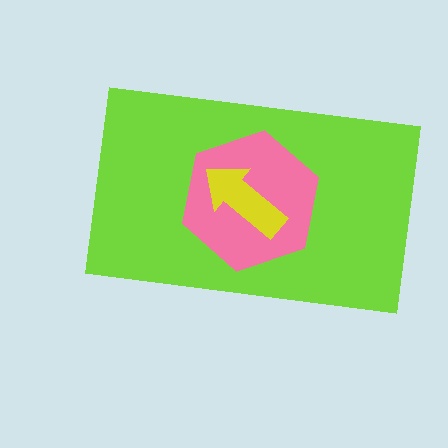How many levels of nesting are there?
3.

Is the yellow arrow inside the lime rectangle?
Yes.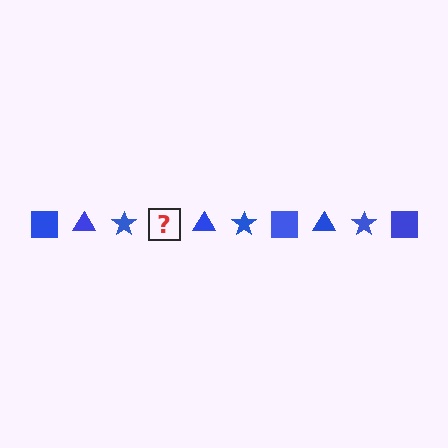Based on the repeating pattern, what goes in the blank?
The blank should be a blue square.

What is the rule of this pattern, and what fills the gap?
The rule is that the pattern cycles through square, triangle, star shapes in blue. The gap should be filled with a blue square.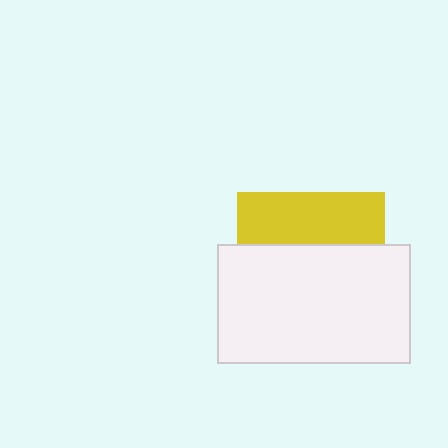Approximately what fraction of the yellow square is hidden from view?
Roughly 65% of the yellow square is hidden behind the white rectangle.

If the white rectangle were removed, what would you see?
You would see the complete yellow square.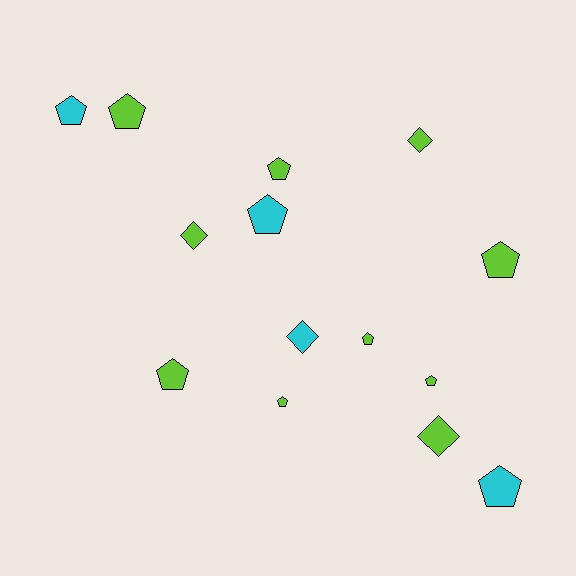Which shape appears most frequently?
Pentagon, with 10 objects.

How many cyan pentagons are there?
There are 3 cyan pentagons.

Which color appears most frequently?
Lime, with 10 objects.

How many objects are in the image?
There are 14 objects.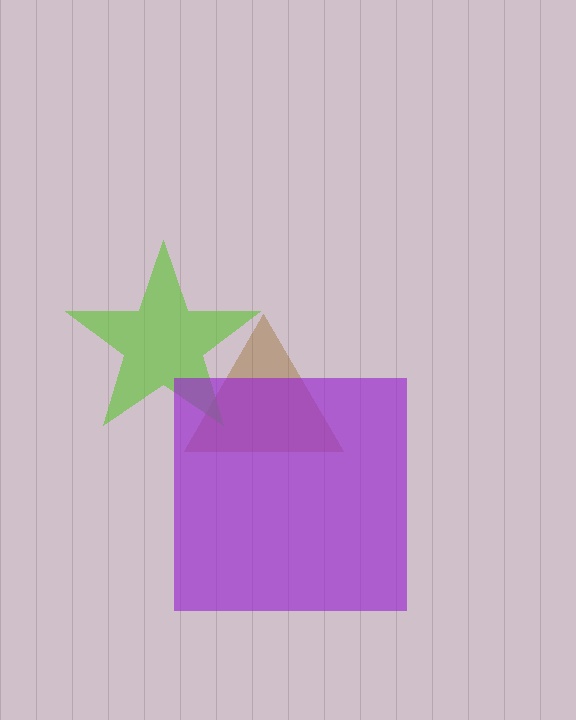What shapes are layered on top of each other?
The layered shapes are: a brown triangle, a lime star, a purple square.